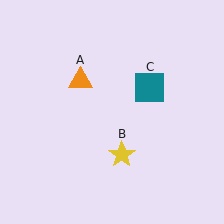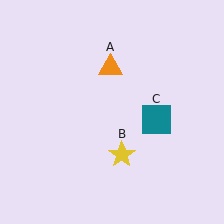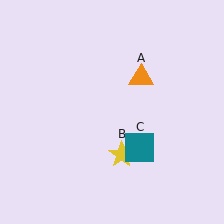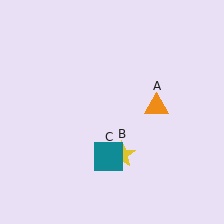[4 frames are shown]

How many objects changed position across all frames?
2 objects changed position: orange triangle (object A), teal square (object C).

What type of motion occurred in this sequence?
The orange triangle (object A), teal square (object C) rotated clockwise around the center of the scene.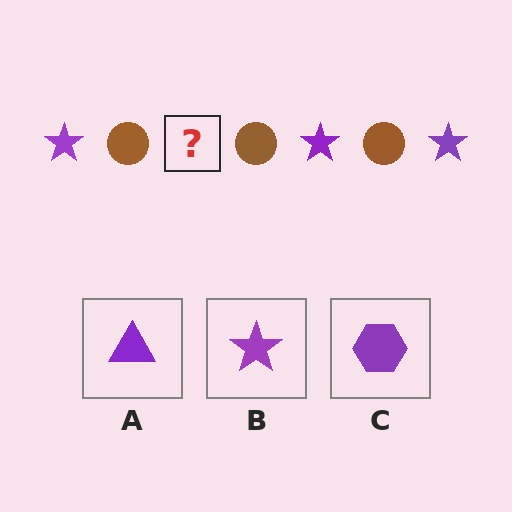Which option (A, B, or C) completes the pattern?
B.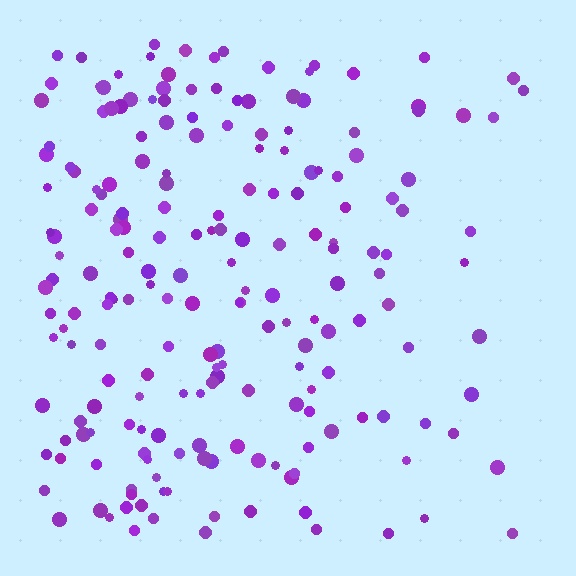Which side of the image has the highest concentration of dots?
The left.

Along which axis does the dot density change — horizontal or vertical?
Horizontal.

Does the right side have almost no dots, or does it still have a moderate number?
Still a moderate number, just noticeably fewer than the left.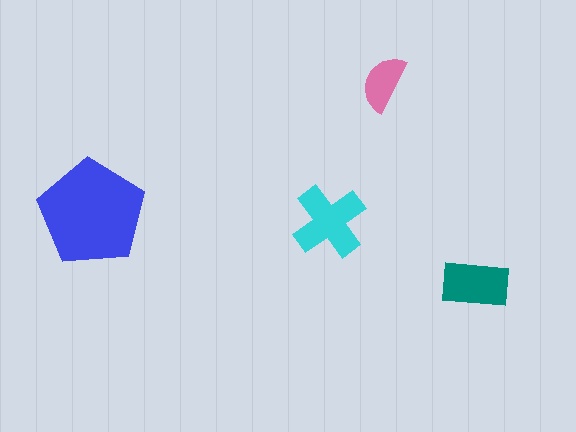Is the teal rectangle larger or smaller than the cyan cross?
Smaller.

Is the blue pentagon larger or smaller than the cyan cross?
Larger.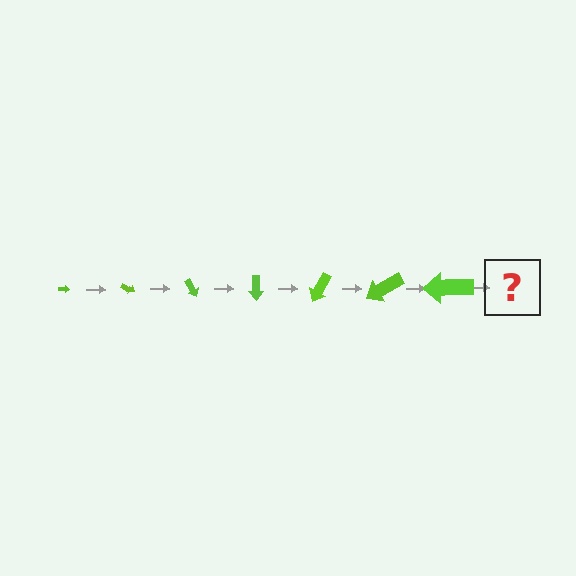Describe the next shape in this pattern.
It should be an arrow, larger than the previous one and rotated 210 degrees from the start.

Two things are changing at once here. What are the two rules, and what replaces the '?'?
The two rules are that the arrow grows larger each step and it rotates 30 degrees each step. The '?' should be an arrow, larger than the previous one and rotated 210 degrees from the start.